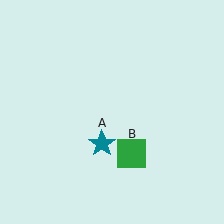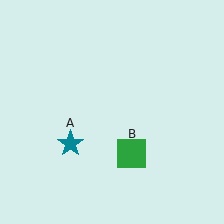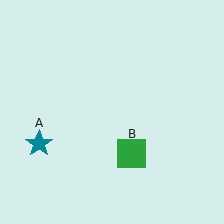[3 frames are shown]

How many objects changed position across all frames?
1 object changed position: teal star (object A).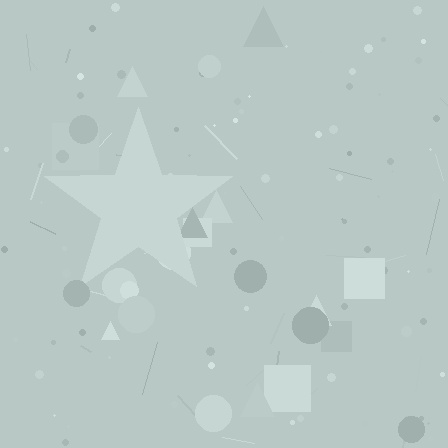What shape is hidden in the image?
A star is hidden in the image.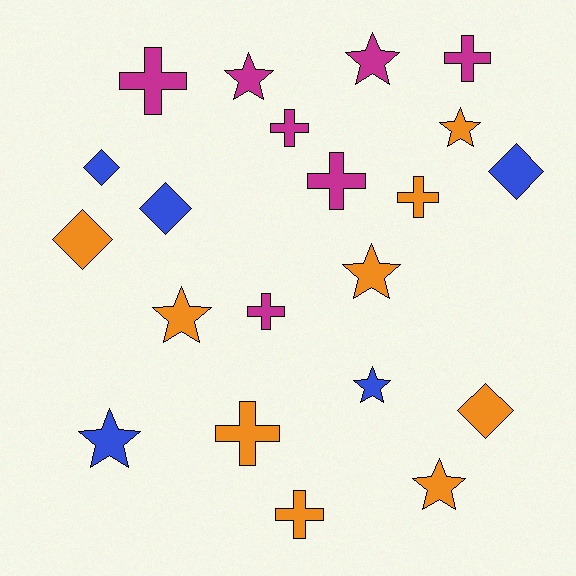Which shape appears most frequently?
Cross, with 8 objects.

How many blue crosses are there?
There are no blue crosses.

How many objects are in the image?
There are 21 objects.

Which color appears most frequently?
Orange, with 9 objects.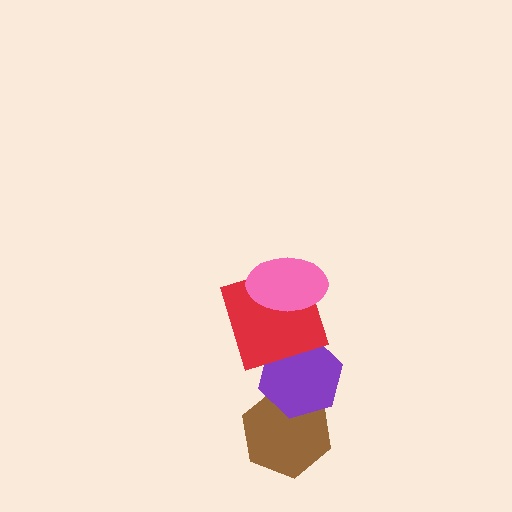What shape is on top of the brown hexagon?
The purple hexagon is on top of the brown hexagon.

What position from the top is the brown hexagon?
The brown hexagon is 4th from the top.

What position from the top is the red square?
The red square is 2nd from the top.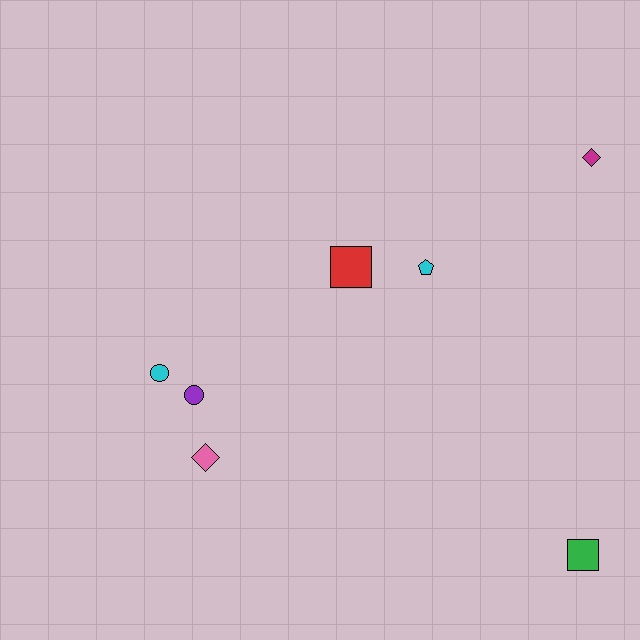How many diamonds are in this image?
There are 2 diamonds.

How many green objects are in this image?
There is 1 green object.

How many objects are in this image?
There are 7 objects.